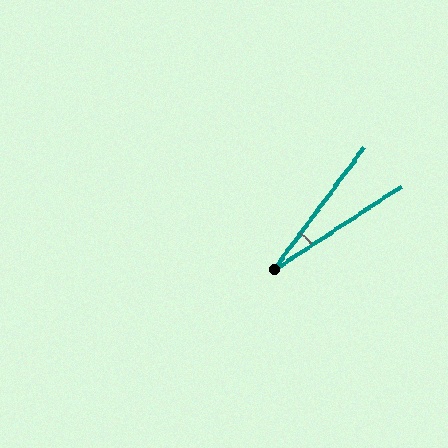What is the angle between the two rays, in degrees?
Approximately 20 degrees.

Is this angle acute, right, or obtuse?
It is acute.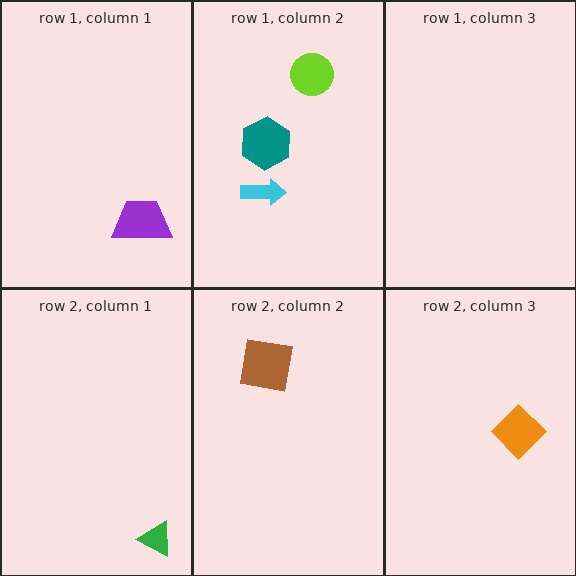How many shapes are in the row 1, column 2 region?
3.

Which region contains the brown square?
The row 2, column 2 region.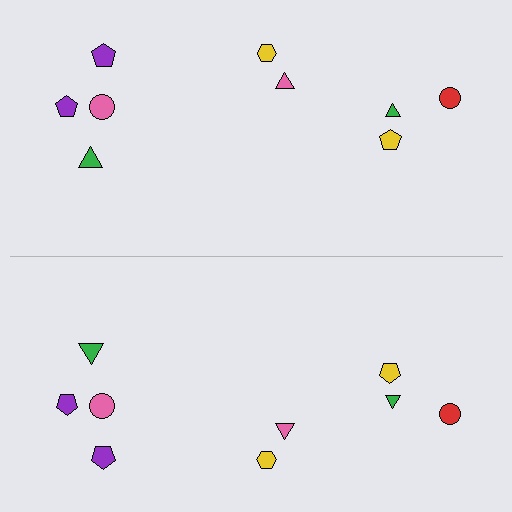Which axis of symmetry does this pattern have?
The pattern has a horizontal axis of symmetry running through the center of the image.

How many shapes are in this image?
There are 18 shapes in this image.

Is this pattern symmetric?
Yes, this pattern has bilateral (reflection) symmetry.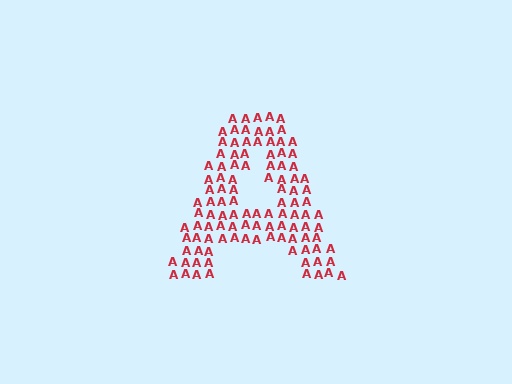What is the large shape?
The large shape is the letter A.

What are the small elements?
The small elements are letter A's.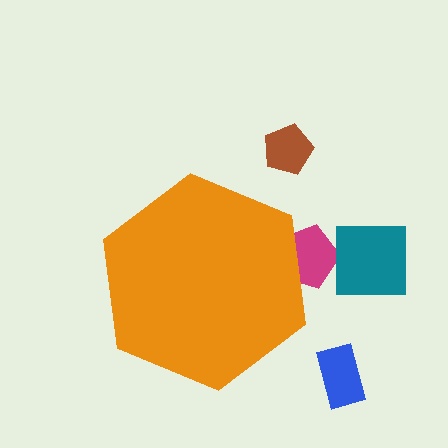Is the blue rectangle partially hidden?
No, the blue rectangle is fully visible.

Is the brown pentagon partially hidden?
No, the brown pentagon is fully visible.